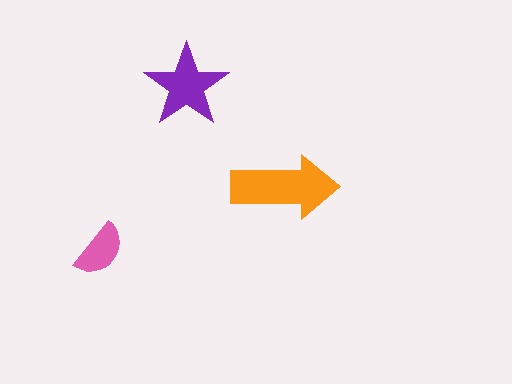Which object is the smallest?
The pink semicircle.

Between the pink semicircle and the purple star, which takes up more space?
The purple star.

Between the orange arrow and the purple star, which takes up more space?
The orange arrow.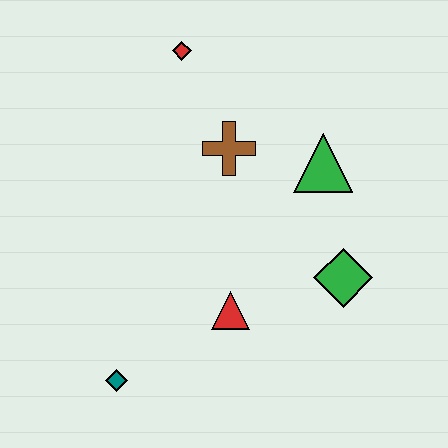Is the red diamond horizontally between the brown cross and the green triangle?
No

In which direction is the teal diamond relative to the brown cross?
The teal diamond is below the brown cross.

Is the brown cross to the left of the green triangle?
Yes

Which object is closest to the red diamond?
The brown cross is closest to the red diamond.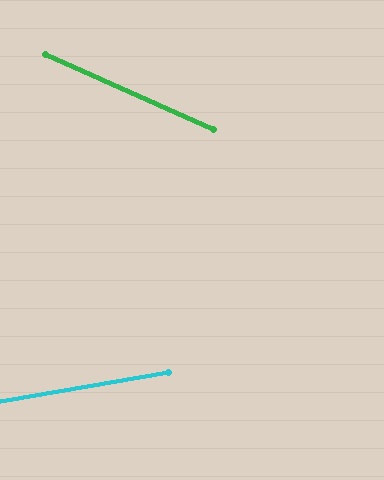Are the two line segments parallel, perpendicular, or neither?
Neither parallel nor perpendicular — they differ by about 34°.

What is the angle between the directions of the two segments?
Approximately 34 degrees.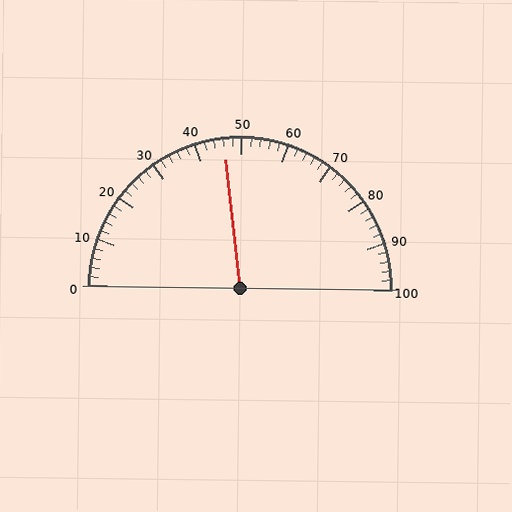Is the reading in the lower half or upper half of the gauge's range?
The reading is in the lower half of the range (0 to 100).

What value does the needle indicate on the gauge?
The needle indicates approximately 46.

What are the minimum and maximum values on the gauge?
The gauge ranges from 0 to 100.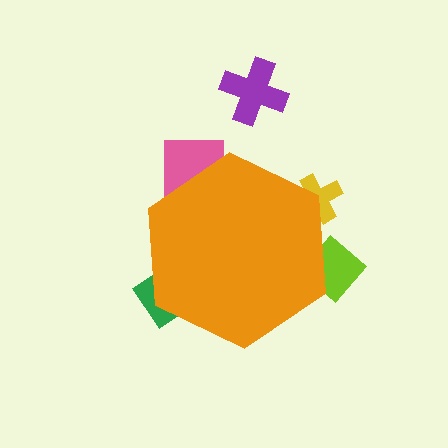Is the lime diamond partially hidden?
Yes, the lime diamond is partially hidden behind the orange hexagon.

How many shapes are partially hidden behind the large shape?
4 shapes are partially hidden.